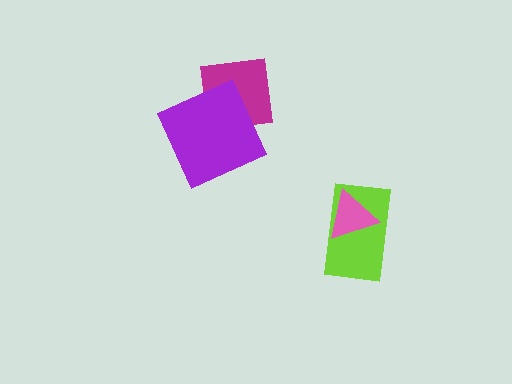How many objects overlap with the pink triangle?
1 object overlaps with the pink triangle.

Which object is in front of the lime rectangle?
The pink triangle is in front of the lime rectangle.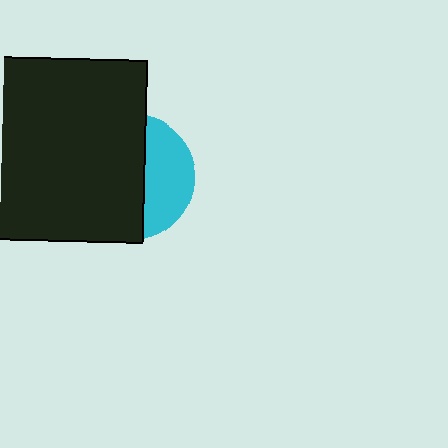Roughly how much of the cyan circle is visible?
A small part of it is visible (roughly 37%).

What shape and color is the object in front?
The object in front is a black square.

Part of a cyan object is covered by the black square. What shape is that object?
It is a circle.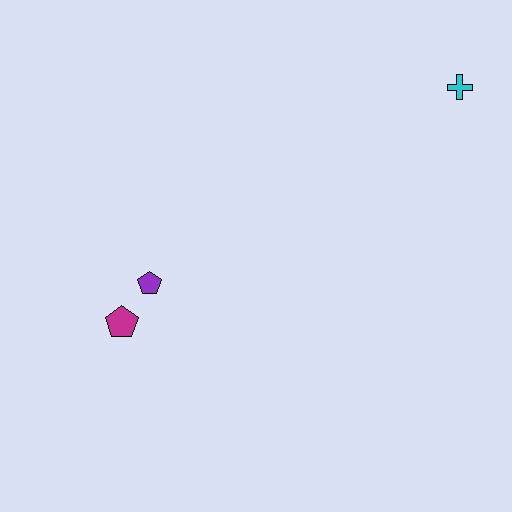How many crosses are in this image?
There is 1 cross.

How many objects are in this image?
There are 3 objects.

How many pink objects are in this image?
There are no pink objects.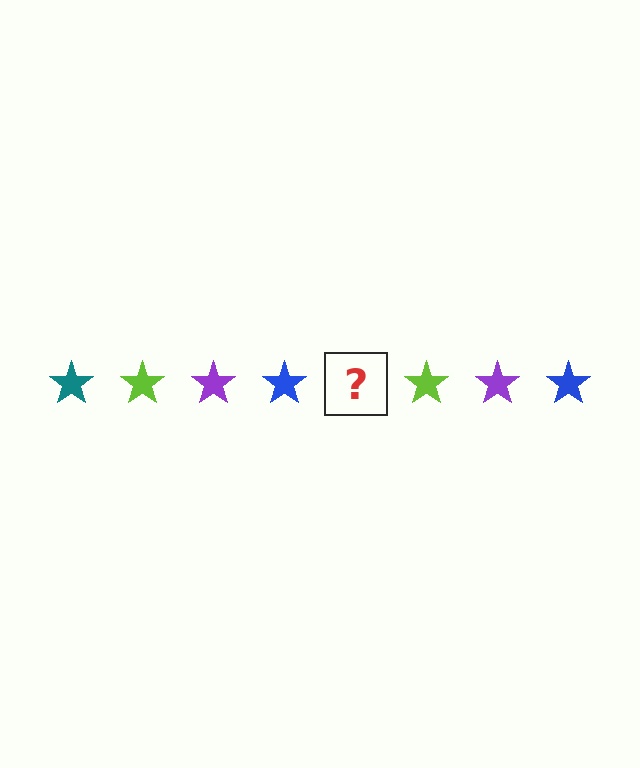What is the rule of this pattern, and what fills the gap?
The rule is that the pattern cycles through teal, lime, purple, blue stars. The gap should be filled with a teal star.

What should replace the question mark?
The question mark should be replaced with a teal star.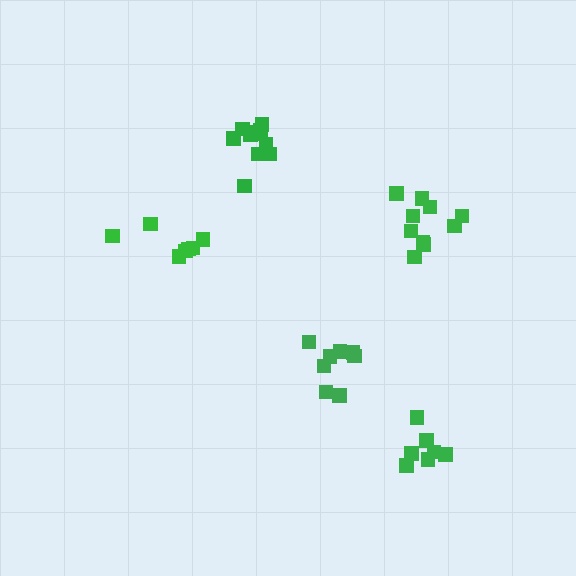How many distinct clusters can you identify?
There are 5 distinct clusters.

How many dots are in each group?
Group 1: 7 dots, Group 2: 11 dots, Group 3: 10 dots, Group 4: 8 dots, Group 5: 7 dots (43 total).